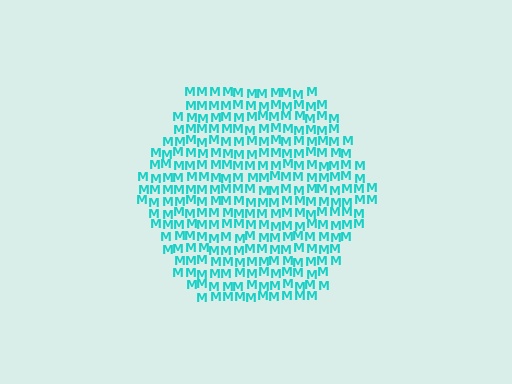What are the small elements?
The small elements are letter M's.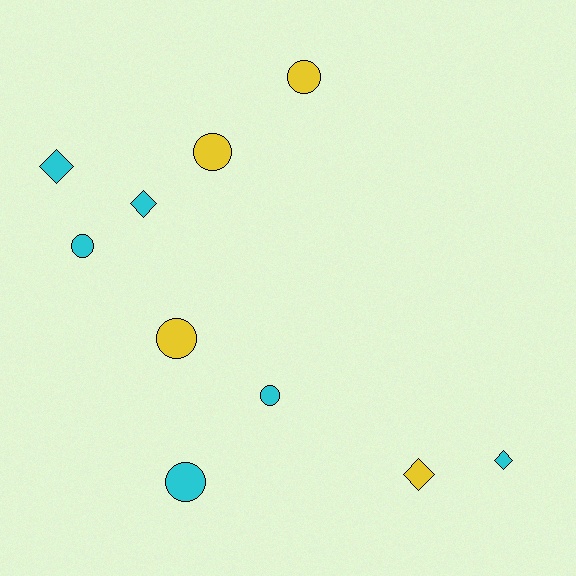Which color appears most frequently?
Cyan, with 6 objects.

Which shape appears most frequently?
Circle, with 6 objects.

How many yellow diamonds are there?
There is 1 yellow diamond.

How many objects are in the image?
There are 10 objects.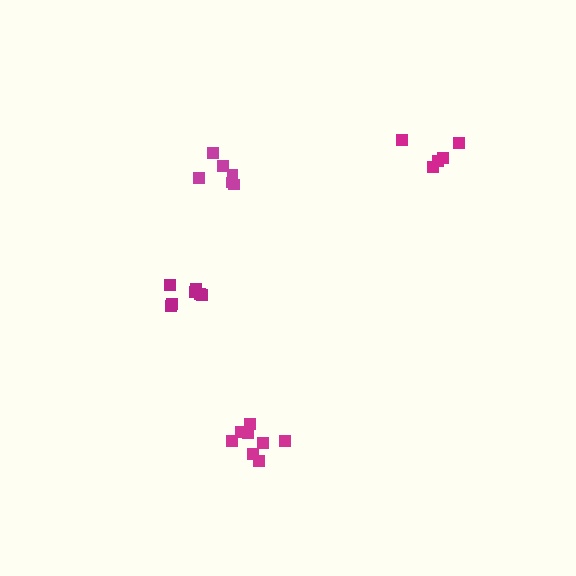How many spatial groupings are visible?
There are 4 spatial groupings.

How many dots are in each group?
Group 1: 8 dots, Group 2: 6 dots, Group 3: 7 dots, Group 4: 5 dots (26 total).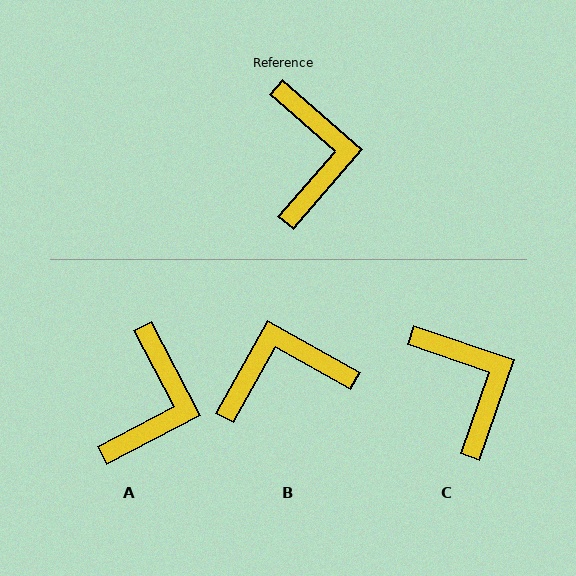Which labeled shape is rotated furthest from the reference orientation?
B, about 102 degrees away.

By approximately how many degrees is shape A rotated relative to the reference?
Approximately 21 degrees clockwise.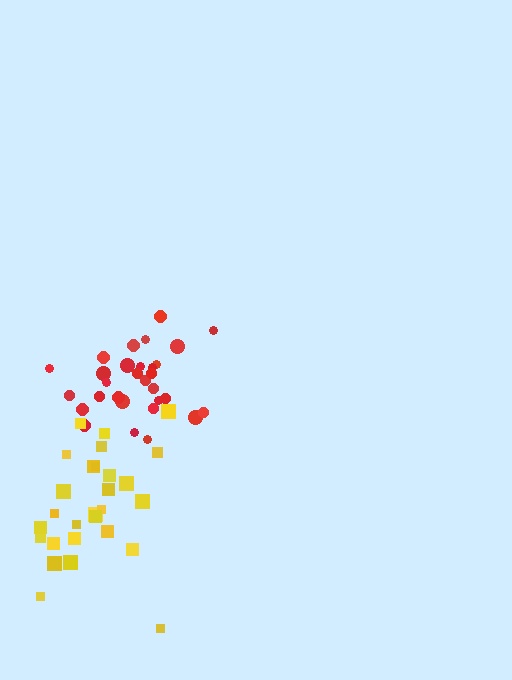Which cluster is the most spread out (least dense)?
Yellow.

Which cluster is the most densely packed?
Red.